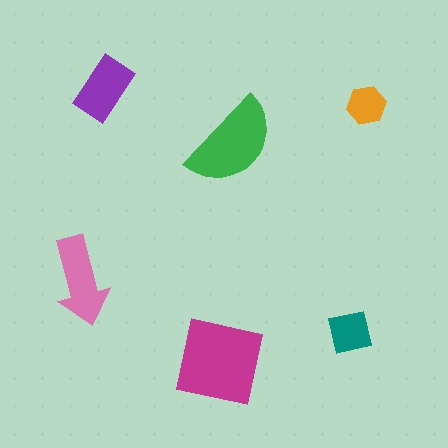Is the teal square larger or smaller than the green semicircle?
Smaller.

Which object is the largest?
The magenta square.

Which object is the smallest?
The orange hexagon.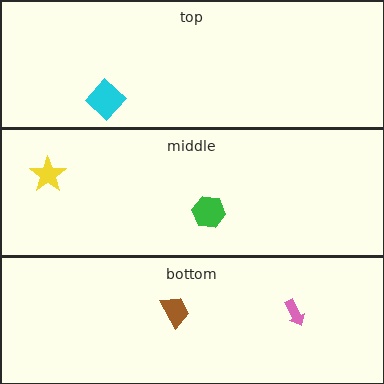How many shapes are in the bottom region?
2.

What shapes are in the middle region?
The yellow star, the green hexagon.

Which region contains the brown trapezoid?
The bottom region.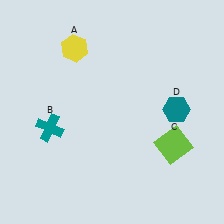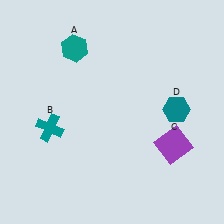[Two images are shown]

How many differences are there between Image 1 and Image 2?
There are 2 differences between the two images.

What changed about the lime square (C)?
In Image 1, C is lime. In Image 2, it changed to purple.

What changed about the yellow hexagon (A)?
In Image 1, A is yellow. In Image 2, it changed to teal.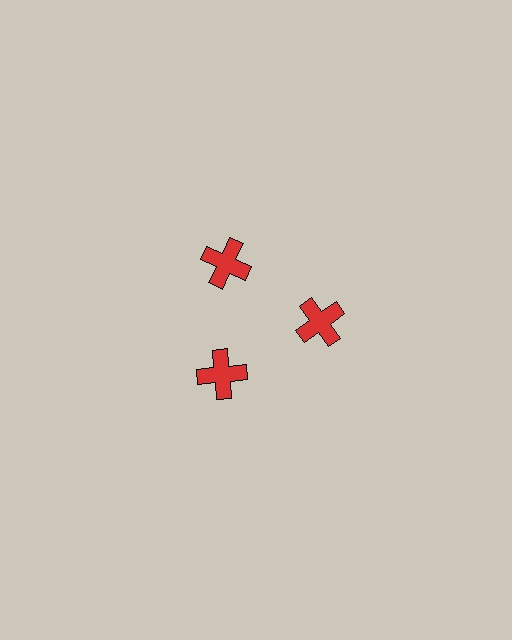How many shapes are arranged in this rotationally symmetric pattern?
There are 3 shapes, arranged in 3 groups of 1.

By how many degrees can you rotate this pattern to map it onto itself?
The pattern maps onto itself every 120 degrees of rotation.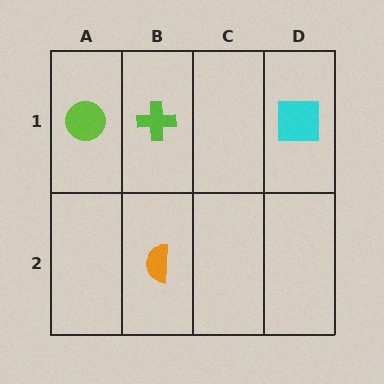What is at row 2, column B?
An orange semicircle.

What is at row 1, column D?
A cyan square.